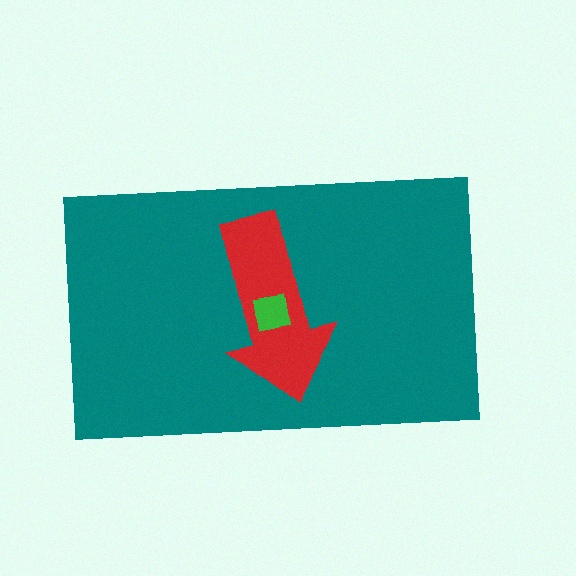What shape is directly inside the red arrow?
The green square.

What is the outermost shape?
The teal rectangle.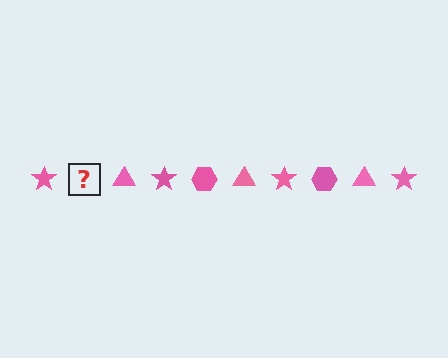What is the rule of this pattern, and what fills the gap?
The rule is that the pattern cycles through star, hexagon, triangle shapes in pink. The gap should be filled with a pink hexagon.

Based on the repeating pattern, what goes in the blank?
The blank should be a pink hexagon.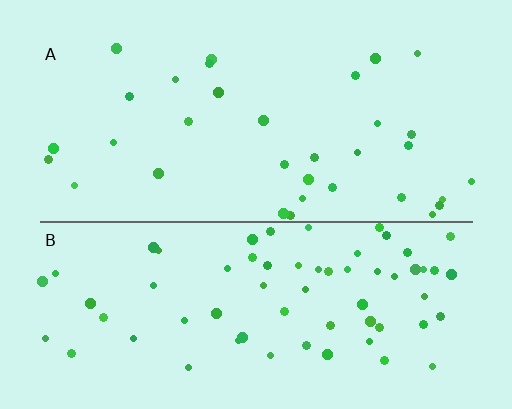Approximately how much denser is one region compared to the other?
Approximately 2.0× — region B over region A.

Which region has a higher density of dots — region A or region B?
B (the bottom).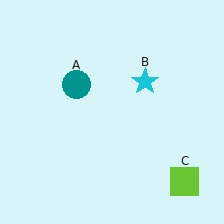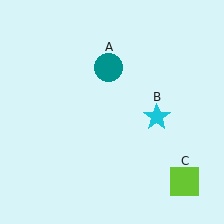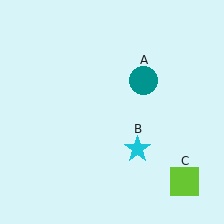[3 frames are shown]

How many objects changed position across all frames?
2 objects changed position: teal circle (object A), cyan star (object B).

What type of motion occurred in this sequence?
The teal circle (object A), cyan star (object B) rotated clockwise around the center of the scene.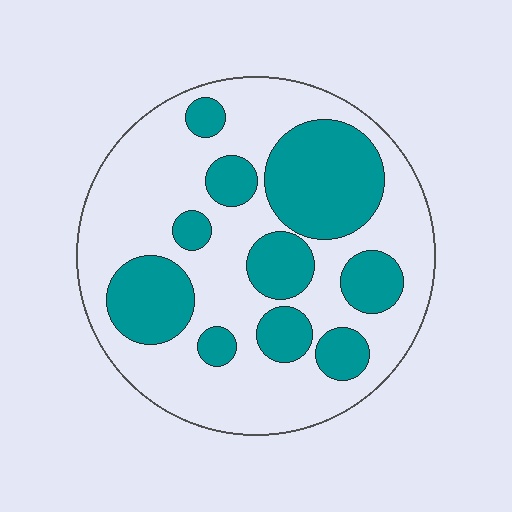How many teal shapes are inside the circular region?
10.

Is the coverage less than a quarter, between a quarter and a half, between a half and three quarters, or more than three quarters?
Between a quarter and a half.